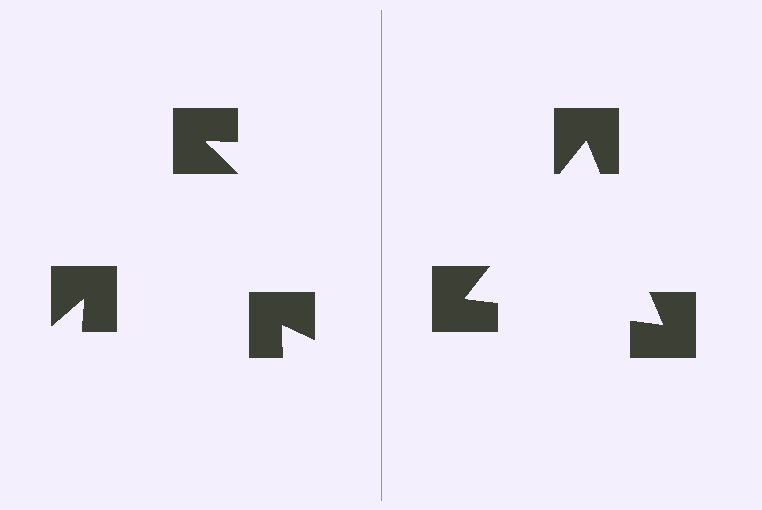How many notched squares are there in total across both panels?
6 — 3 on each side.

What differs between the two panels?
The notched squares are positioned identically on both sides; only the wedge orientations differ. On the right they align to a triangle; on the left they are misaligned.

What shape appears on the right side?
An illusory triangle.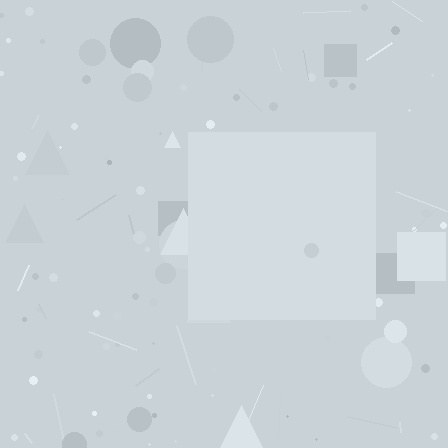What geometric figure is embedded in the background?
A square is embedded in the background.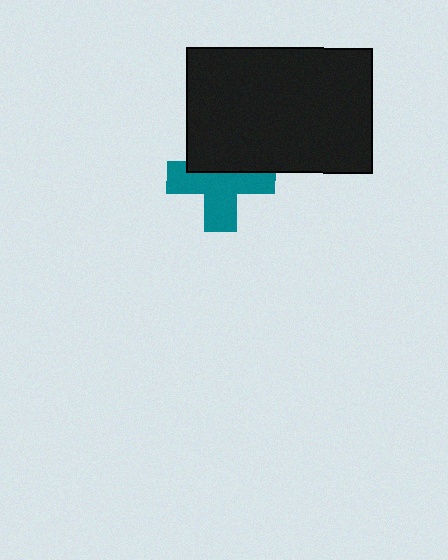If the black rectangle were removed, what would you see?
You would see the complete teal cross.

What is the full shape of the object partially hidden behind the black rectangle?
The partially hidden object is a teal cross.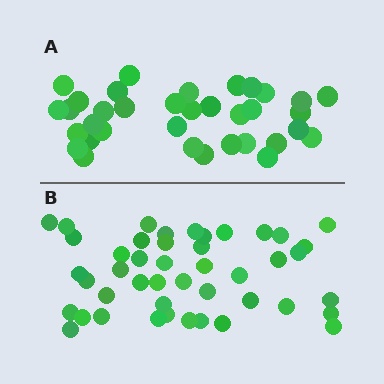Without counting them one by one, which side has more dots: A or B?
Region B (the bottom region) has more dots.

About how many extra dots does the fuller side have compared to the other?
Region B has roughly 10 or so more dots than region A.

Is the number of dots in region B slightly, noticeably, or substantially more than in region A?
Region B has noticeably more, but not dramatically so. The ratio is roughly 1.3 to 1.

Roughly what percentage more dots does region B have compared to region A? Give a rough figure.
About 30% more.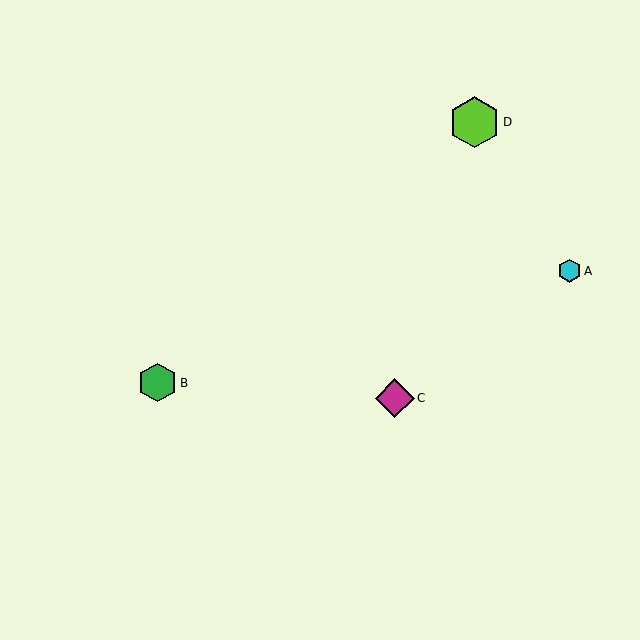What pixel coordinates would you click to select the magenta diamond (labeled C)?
Click at (395, 398) to select the magenta diamond C.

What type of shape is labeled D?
Shape D is a lime hexagon.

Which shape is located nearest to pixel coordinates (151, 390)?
The green hexagon (labeled B) at (157, 383) is nearest to that location.